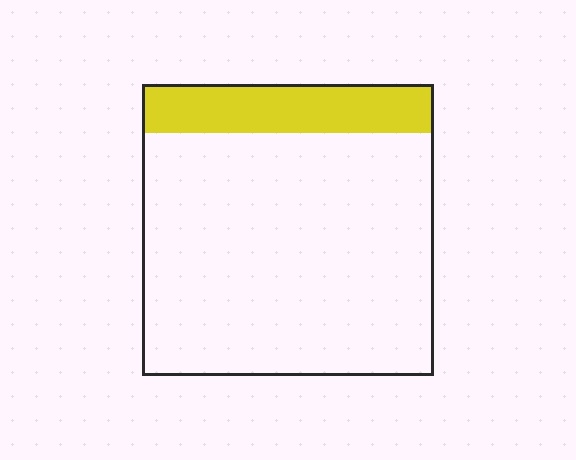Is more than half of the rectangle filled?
No.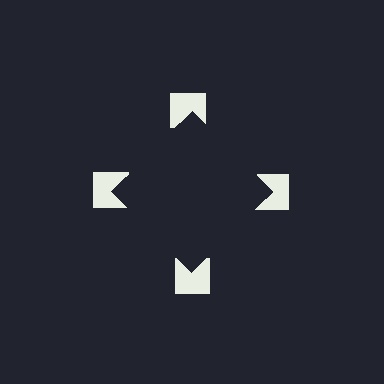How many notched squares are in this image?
There are 4 — one at each vertex of the illusory square.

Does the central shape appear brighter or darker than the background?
It typically appears slightly darker than the background, even though no actual brightness change is drawn.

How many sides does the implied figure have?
4 sides.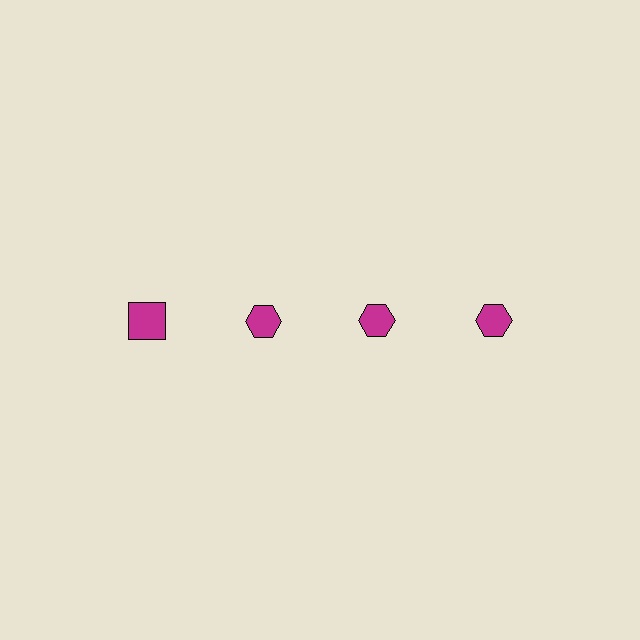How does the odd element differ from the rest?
It has a different shape: square instead of hexagon.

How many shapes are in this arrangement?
There are 4 shapes arranged in a grid pattern.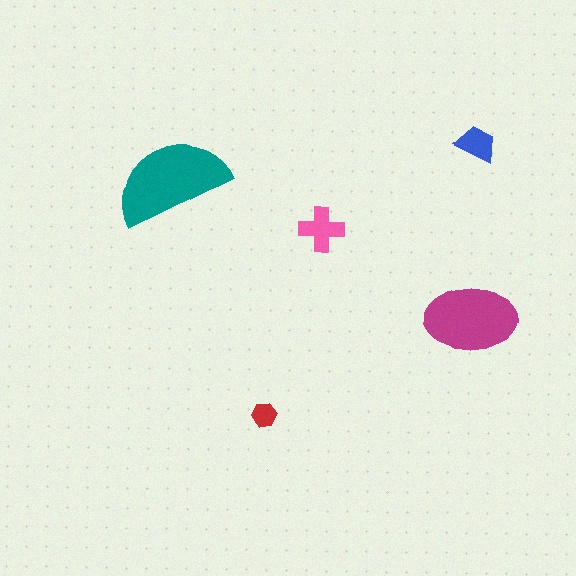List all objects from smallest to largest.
The red hexagon, the blue trapezoid, the pink cross, the magenta ellipse, the teal semicircle.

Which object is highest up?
The blue trapezoid is topmost.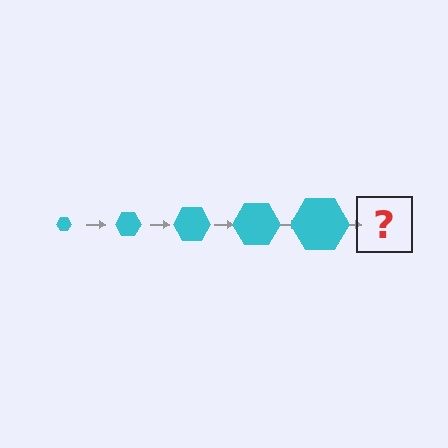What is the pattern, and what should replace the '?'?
The pattern is that the hexagon gets progressively larger each step. The '?' should be a cyan hexagon, larger than the previous one.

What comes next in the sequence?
The next element should be a cyan hexagon, larger than the previous one.